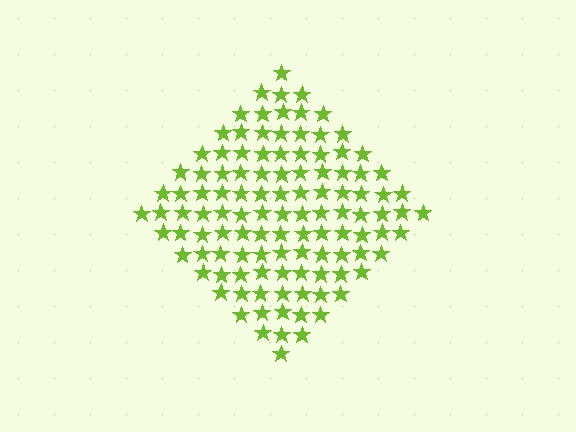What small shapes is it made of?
It is made of small stars.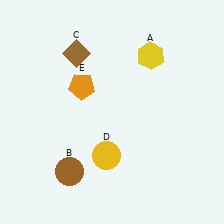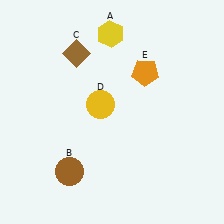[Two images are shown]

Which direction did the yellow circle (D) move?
The yellow circle (D) moved up.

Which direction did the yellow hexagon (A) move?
The yellow hexagon (A) moved left.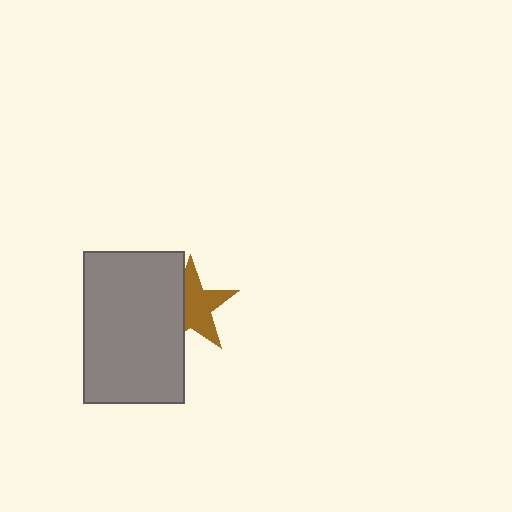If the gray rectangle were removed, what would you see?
You would see the complete brown star.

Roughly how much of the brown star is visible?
About half of it is visible (roughly 61%).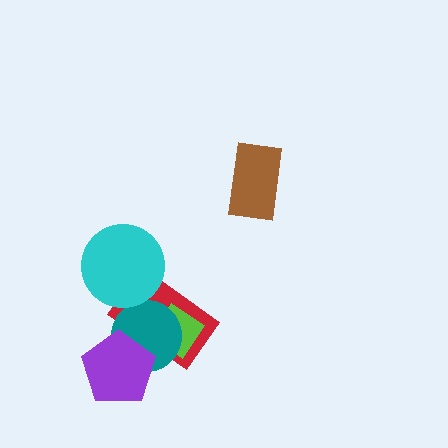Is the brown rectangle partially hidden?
No, no other shape covers it.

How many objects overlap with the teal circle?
3 objects overlap with the teal circle.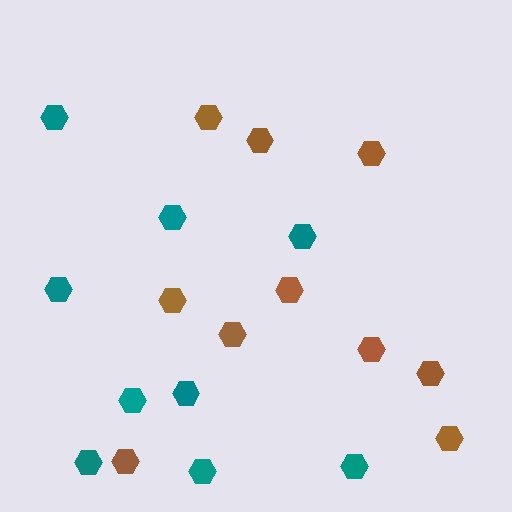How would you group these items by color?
There are 2 groups: one group of brown hexagons (10) and one group of teal hexagons (9).